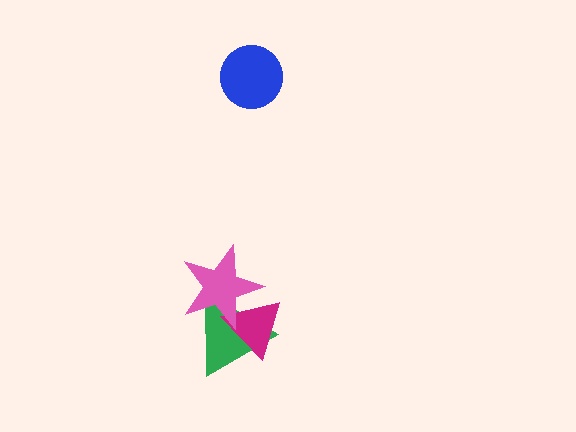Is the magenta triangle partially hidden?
Yes, it is partially covered by another shape.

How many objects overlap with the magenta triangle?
2 objects overlap with the magenta triangle.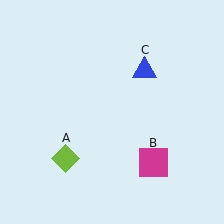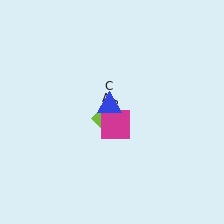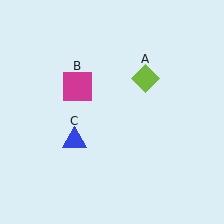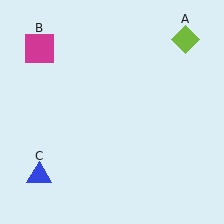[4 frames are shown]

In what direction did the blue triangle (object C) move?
The blue triangle (object C) moved down and to the left.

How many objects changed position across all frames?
3 objects changed position: lime diamond (object A), magenta square (object B), blue triangle (object C).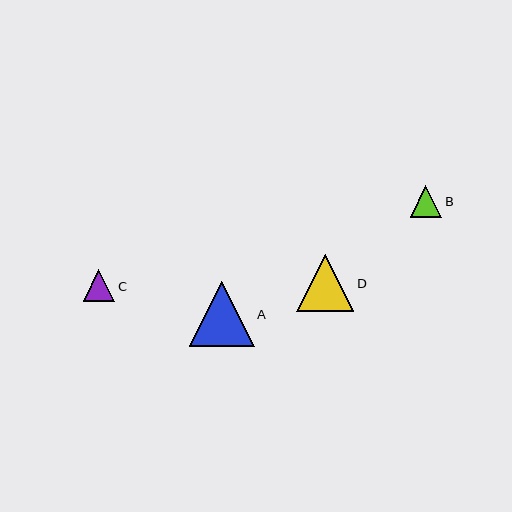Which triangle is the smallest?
Triangle B is the smallest with a size of approximately 31 pixels.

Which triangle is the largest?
Triangle A is the largest with a size of approximately 65 pixels.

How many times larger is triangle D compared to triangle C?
Triangle D is approximately 1.8 times the size of triangle C.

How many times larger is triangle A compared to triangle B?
Triangle A is approximately 2.1 times the size of triangle B.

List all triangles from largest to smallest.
From largest to smallest: A, D, C, B.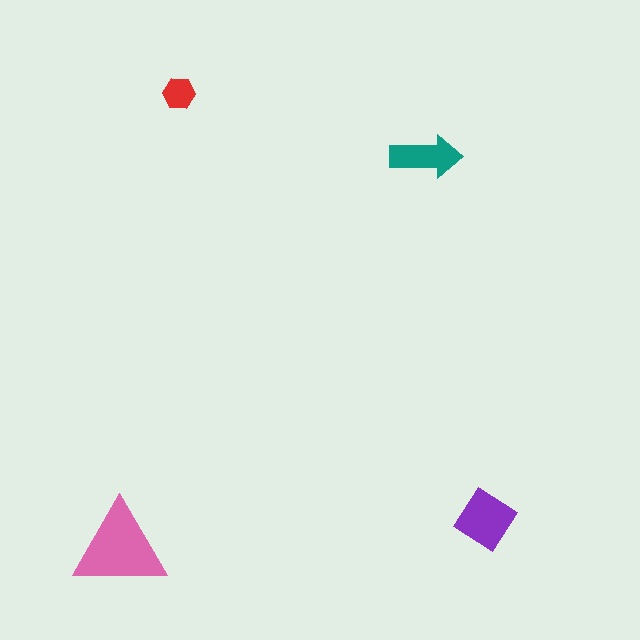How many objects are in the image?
There are 4 objects in the image.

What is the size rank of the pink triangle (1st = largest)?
1st.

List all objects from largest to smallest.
The pink triangle, the purple diamond, the teal arrow, the red hexagon.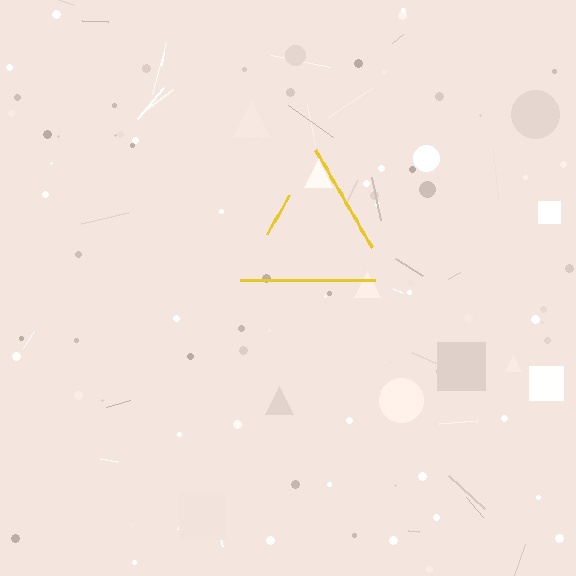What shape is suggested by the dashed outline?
The dashed outline suggests a triangle.